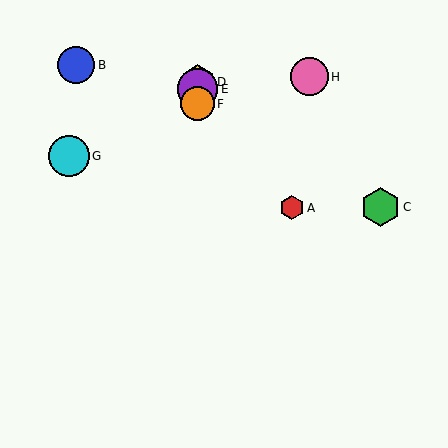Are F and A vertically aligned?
No, F is at x≈198 and A is at x≈292.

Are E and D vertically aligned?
Yes, both are at x≈198.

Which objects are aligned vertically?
Objects D, E, F are aligned vertically.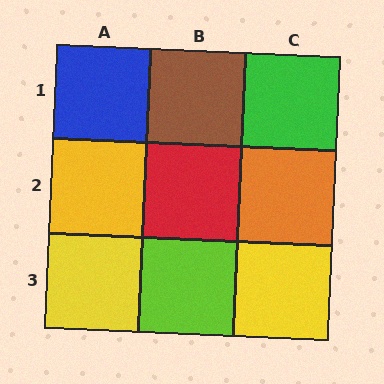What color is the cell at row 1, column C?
Green.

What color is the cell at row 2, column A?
Yellow.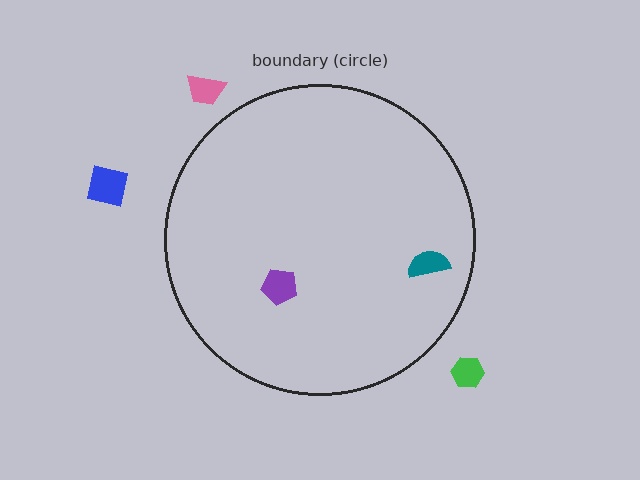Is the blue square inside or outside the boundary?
Outside.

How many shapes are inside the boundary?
2 inside, 3 outside.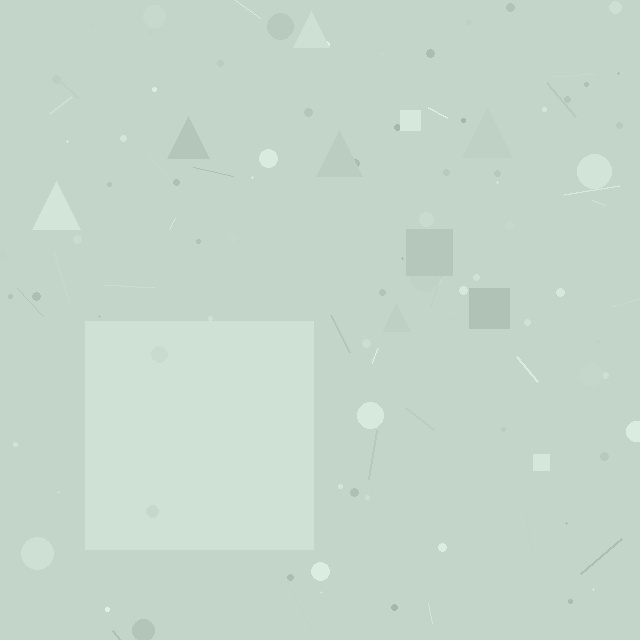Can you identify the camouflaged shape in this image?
The camouflaged shape is a square.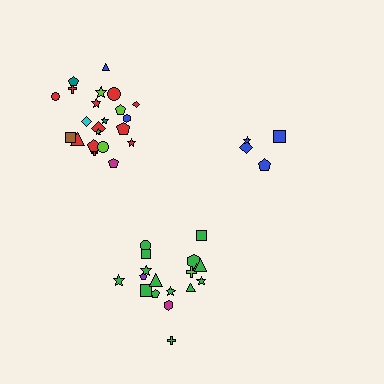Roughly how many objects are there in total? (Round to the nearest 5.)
Roughly 45 objects in total.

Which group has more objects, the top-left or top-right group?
The top-left group.